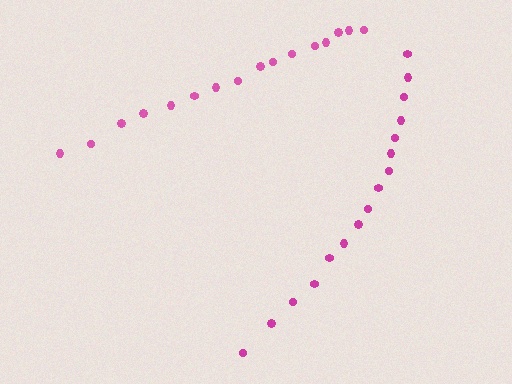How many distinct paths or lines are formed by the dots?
There are 2 distinct paths.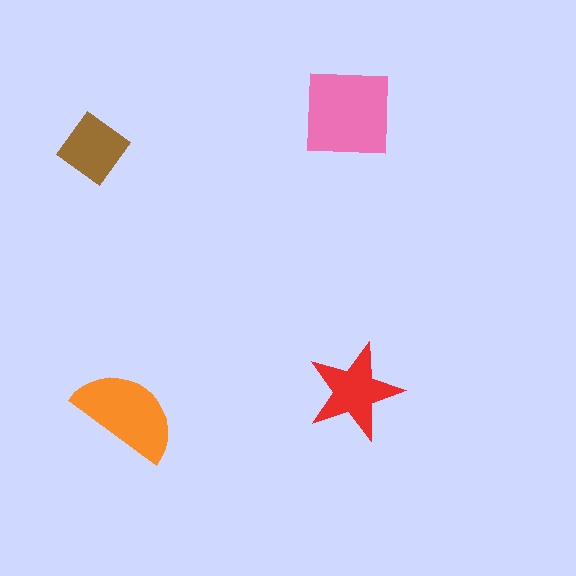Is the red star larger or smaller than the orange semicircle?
Smaller.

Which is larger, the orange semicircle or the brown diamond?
The orange semicircle.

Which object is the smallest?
The brown diamond.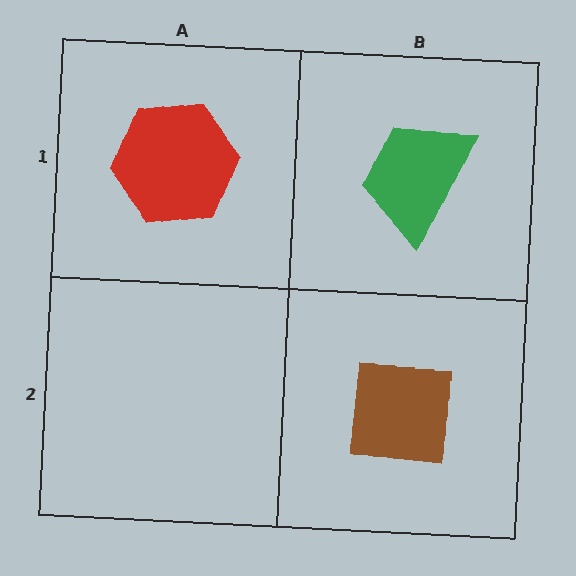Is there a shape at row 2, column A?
No, that cell is empty.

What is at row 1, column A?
A red hexagon.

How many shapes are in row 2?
1 shape.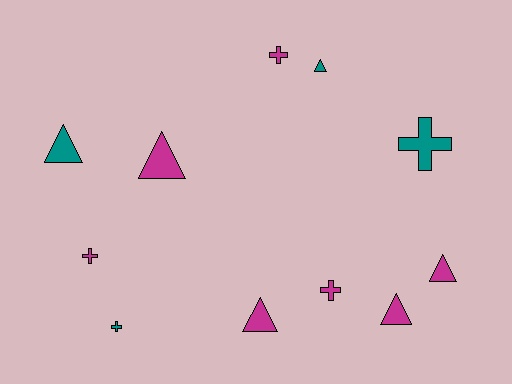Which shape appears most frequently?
Triangle, with 6 objects.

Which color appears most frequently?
Magenta, with 7 objects.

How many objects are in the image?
There are 11 objects.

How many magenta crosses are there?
There are 3 magenta crosses.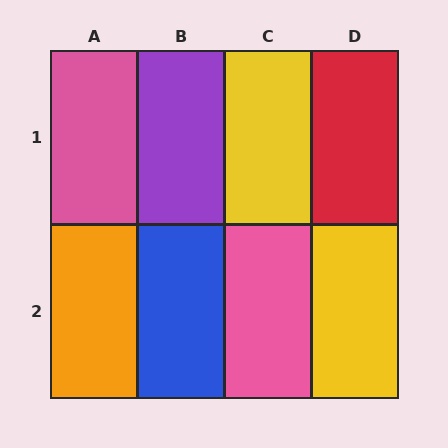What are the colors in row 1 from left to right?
Pink, purple, yellow, red.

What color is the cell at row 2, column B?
Blue.